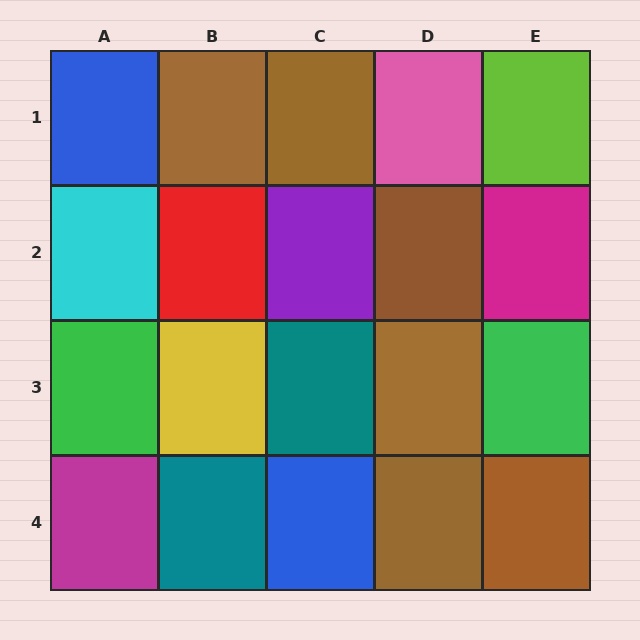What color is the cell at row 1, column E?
Lime.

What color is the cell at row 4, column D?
Brown.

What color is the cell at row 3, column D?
Brown.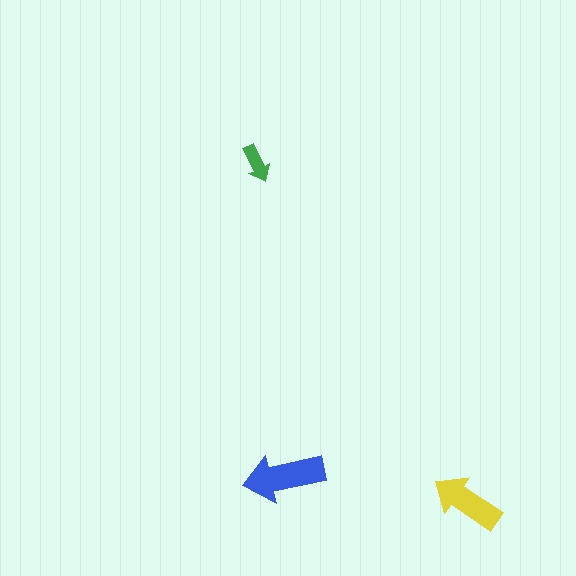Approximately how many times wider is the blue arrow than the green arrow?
About 2 times wider.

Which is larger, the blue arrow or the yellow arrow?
The blue one.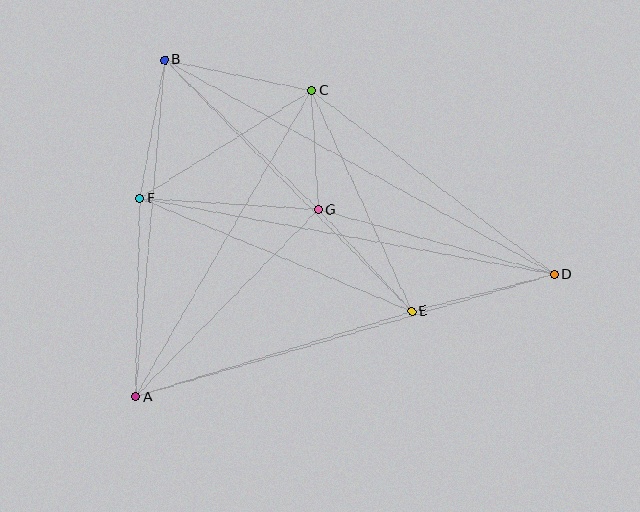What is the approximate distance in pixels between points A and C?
The distance between A and C is approximately 353 pixels.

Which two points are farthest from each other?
Points B and D are farthest from each other.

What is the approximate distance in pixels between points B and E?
The distance between B and E is approximately 353 pixels.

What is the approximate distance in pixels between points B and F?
The distance between B and F is approximately 141 pixels.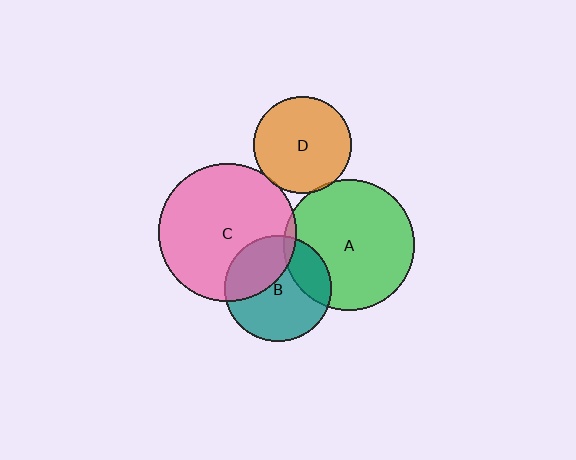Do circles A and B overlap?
Yes.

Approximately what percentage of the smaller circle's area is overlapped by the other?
Approximately 25%.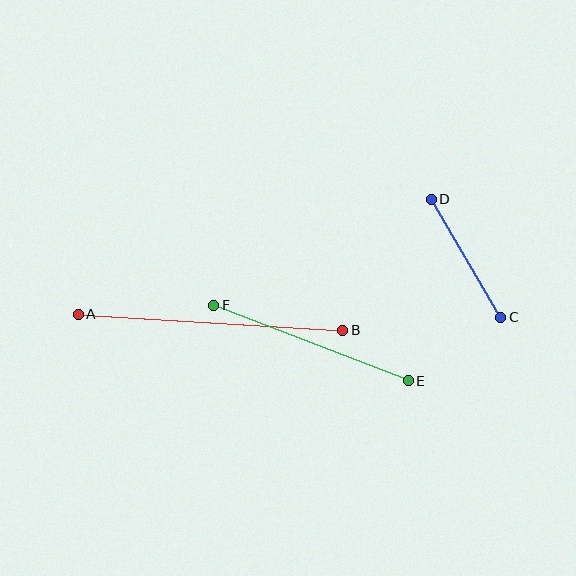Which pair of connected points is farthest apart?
Points A and B are farthest apart.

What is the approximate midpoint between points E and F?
The midpoint is at approximately (311, 343) pixels.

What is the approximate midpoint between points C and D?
The midpoint is at approximately (466, 258) pixels.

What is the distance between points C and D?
The distance is approximately 137 pixels.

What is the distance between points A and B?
The distance is approximately 265 pixels.